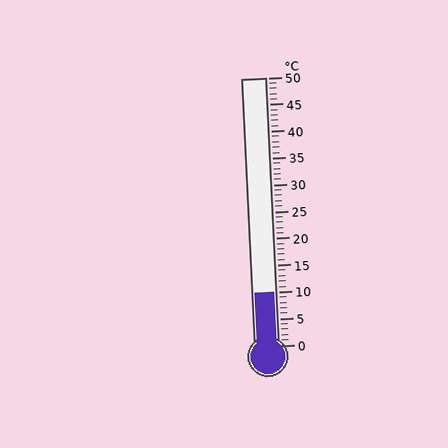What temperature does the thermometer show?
The thermometer shows approximately 10°C.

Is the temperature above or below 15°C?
The temperature is below 15°C.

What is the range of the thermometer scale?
The thermometer scale ranges from 0°C to 50°C.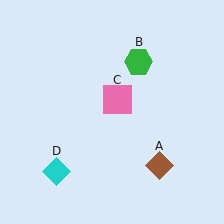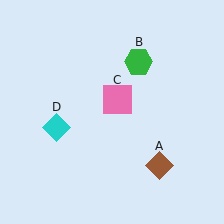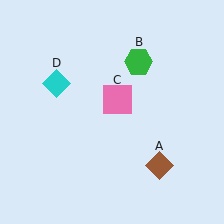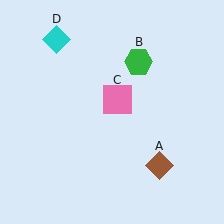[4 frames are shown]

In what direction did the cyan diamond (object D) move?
The cyan diamond (object D) moved up.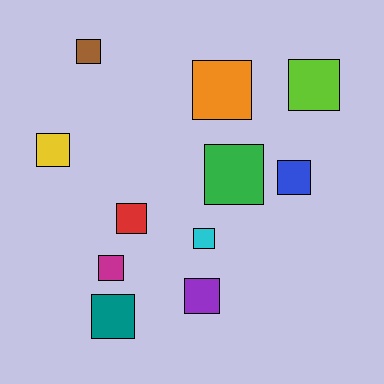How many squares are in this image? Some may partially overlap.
There are 11 squares.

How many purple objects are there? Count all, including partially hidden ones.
There is 1 purple object.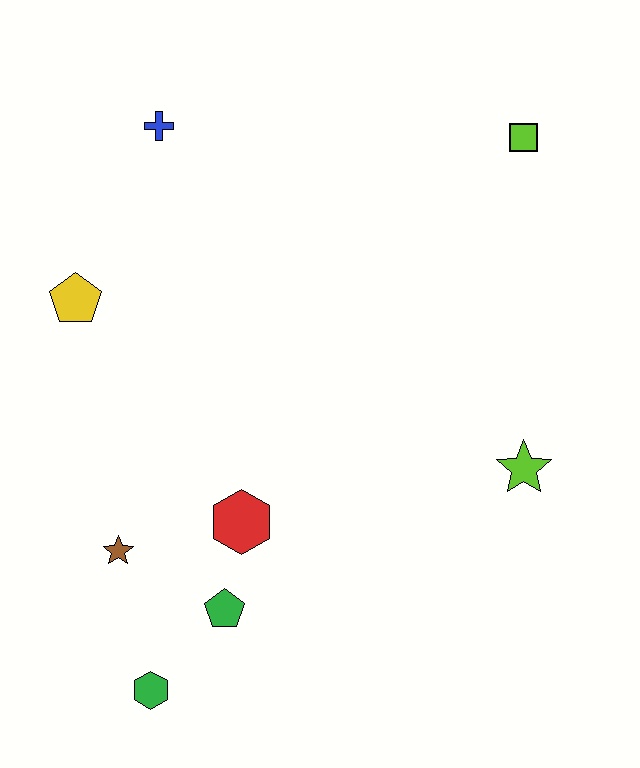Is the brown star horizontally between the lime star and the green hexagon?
No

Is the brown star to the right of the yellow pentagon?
Yes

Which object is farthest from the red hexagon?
The lime square is farthest from the red hexagon.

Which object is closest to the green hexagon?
The green pentagon is closest to the green hexagon.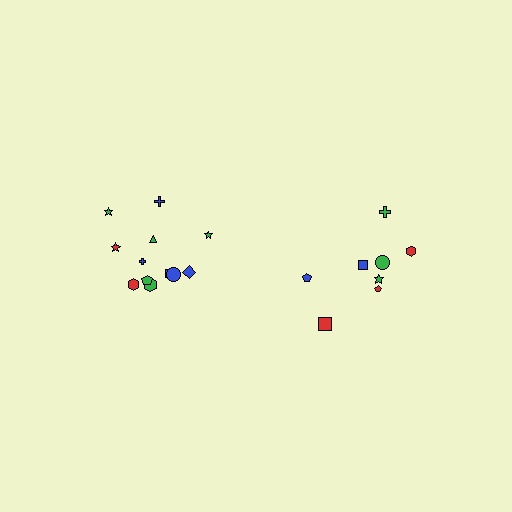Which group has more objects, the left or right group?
The left group.